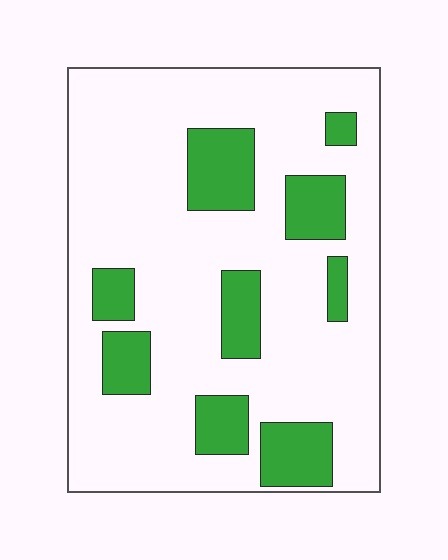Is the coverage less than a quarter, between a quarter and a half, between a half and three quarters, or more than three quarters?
Less than a quarter.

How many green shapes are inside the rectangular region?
9.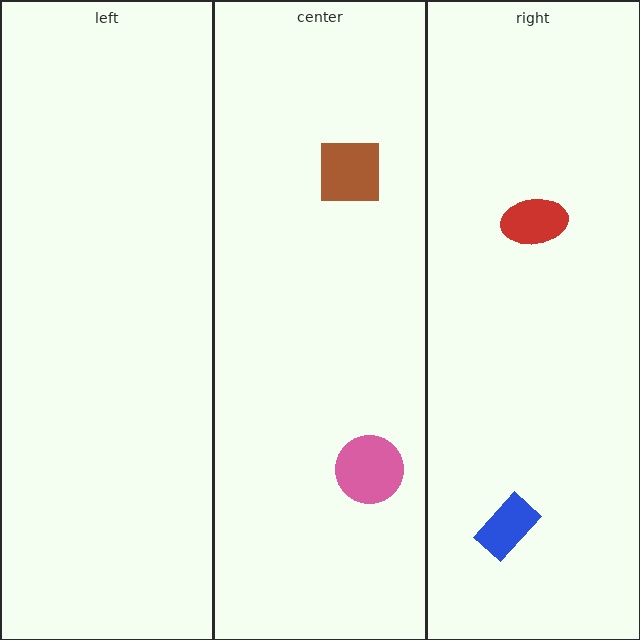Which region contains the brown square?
The center region.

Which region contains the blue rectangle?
The right region.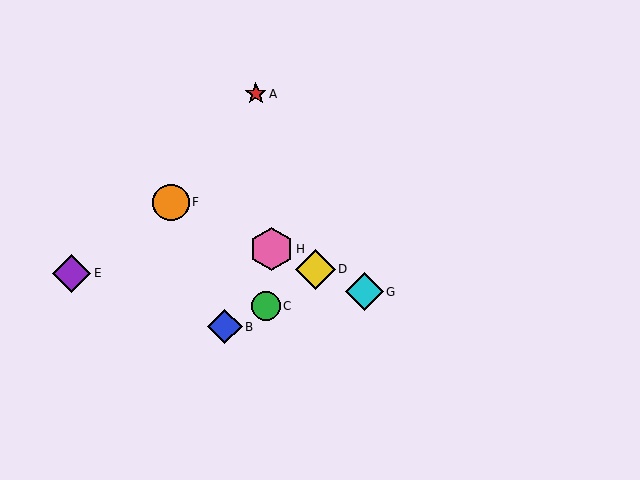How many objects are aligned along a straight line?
4 objects (D, F, G, H) are aligned along a straight line.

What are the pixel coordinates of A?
Object A is at (256, 94).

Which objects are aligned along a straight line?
Objects D, F, G, H are aligned along a straight line.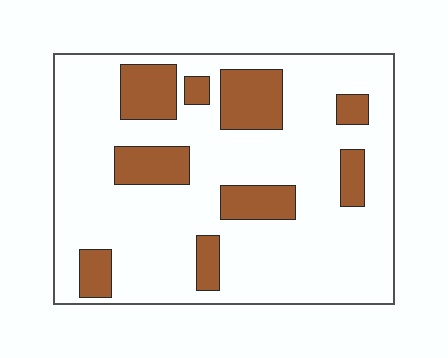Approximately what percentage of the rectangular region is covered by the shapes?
Approximately 20%.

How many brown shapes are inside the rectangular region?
9.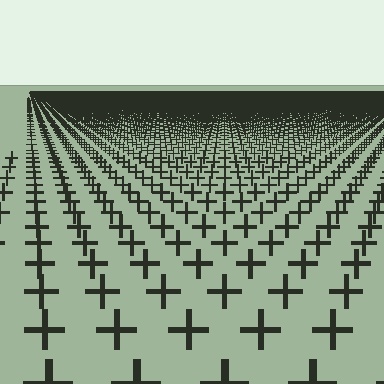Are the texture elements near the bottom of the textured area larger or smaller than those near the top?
Larger. Near the bottom, elements are closer to the viewer and appear at a bigger on-screen size.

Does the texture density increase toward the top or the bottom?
Density increases toward the top.